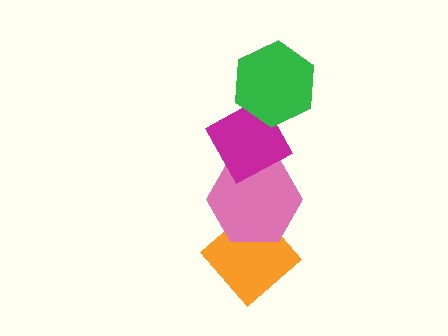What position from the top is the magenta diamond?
The magenta diamond is 2nd from the top.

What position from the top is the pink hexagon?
The pink hexagon is 3rd from the top.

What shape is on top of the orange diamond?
The pink hexagon is on top of the orange diamond.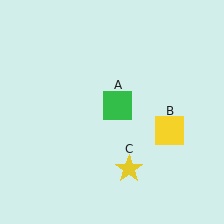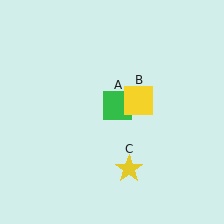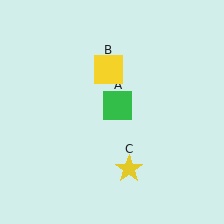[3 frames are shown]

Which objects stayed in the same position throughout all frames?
Green square (object A) and yellow star (object C) remained stationary.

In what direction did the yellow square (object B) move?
The yellow square (object B) moved up and to the left.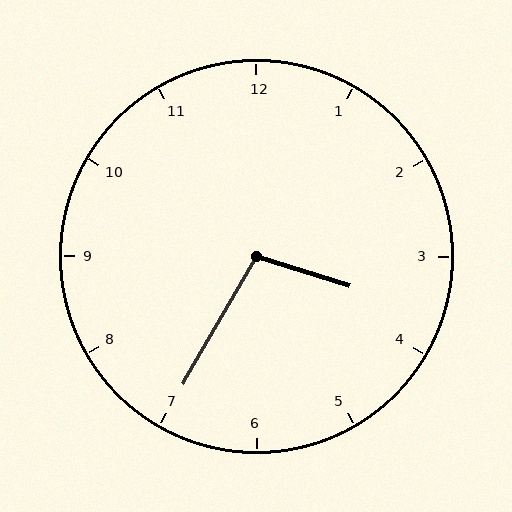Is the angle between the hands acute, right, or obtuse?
It is obtuse.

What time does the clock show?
3:35.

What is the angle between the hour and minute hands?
Approximately 102 degrees.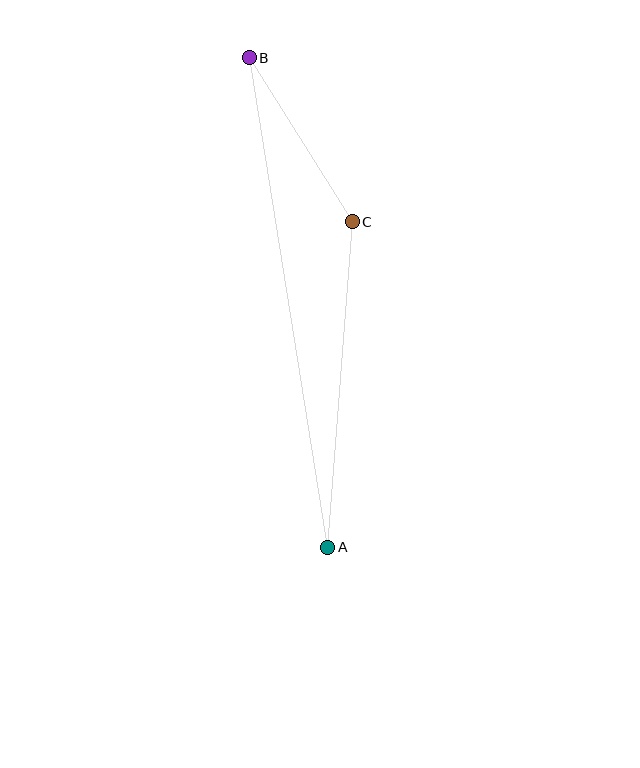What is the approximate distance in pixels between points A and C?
The distance between A and C is approximately 327 pixels.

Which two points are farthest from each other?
Points A and B are farthest from each other.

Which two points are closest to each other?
Points B and C are closest to each other.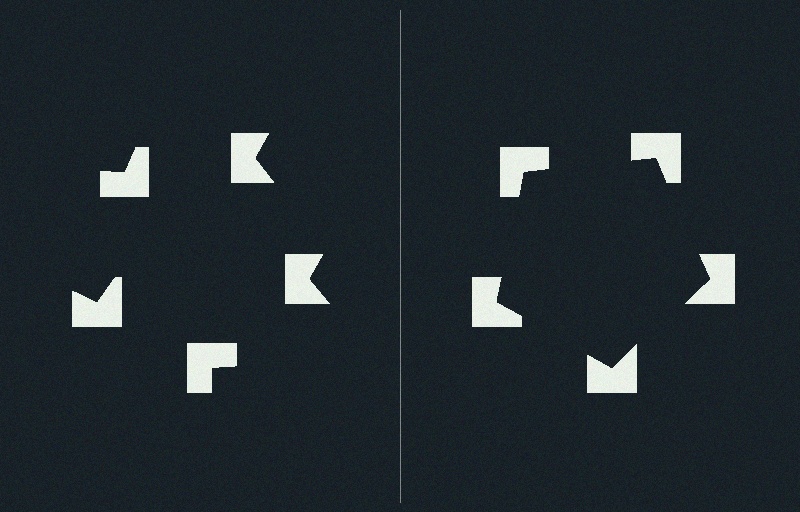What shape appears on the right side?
An illusory pentagon.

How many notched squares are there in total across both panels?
10 — 5 on each side.